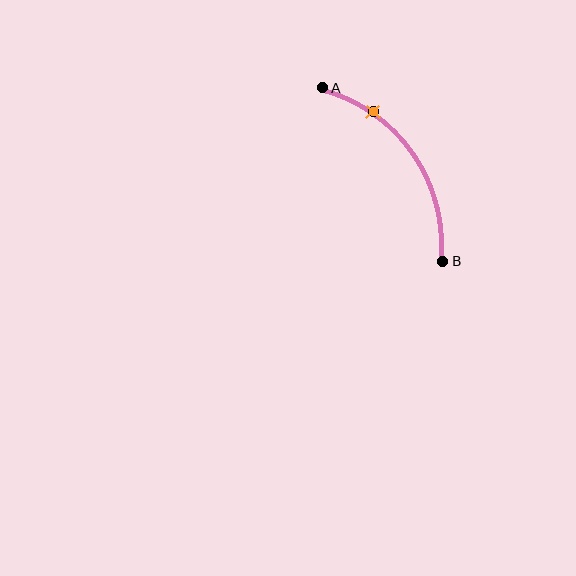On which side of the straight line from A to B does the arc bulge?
The arc bulges above and to the right of the straight line connecting A and B.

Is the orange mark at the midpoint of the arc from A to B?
No. The orange mark lies on the arc but is closer to endpoint A. The arc midpoint would be at the point on the curve equidistant along the arc from both A and B.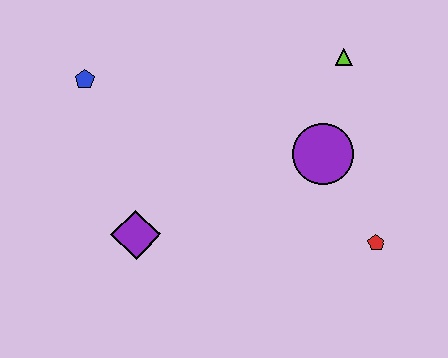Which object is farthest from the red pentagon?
The blue pentagon is farthest from the red pentagon.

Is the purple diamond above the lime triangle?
No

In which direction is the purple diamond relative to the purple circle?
The purple diamond is to the left of the purple circle.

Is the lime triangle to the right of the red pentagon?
No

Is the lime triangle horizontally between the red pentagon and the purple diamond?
Yes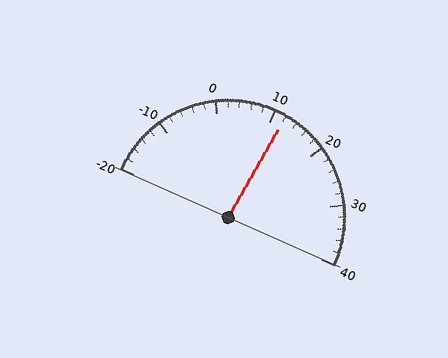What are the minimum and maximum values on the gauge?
The gauge ranges from -20 to 40.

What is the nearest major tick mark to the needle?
The nearest major tick mark is 10.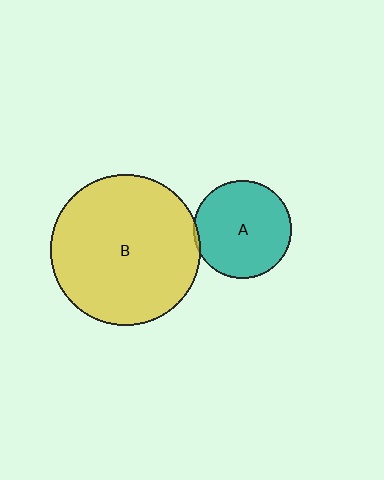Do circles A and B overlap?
Yes.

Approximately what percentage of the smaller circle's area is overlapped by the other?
Approximately 5%.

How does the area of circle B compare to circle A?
Approximately 2.4 times.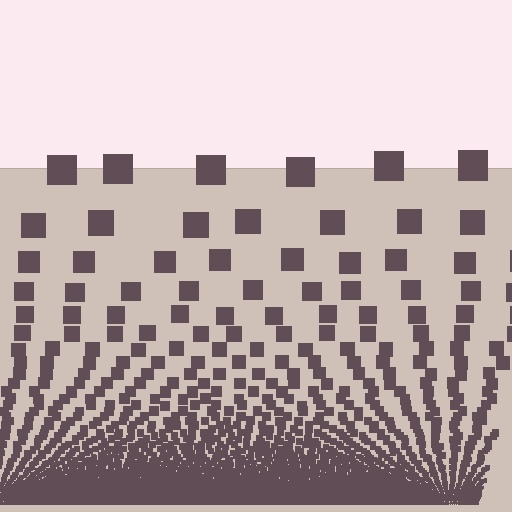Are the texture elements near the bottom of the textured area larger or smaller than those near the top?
Smaller. The gradient is inverted — elements near the bottom are smaller and denser.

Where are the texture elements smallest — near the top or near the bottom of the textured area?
Near the bottom.